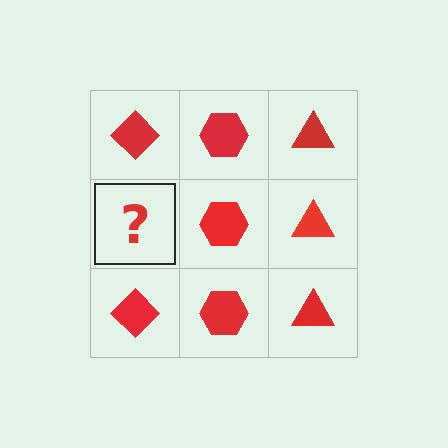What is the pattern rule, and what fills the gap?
The rule is that each column has a consistent shape. The gap should be filled with a red diamond.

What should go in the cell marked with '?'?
The missing cell should contain a red diamond.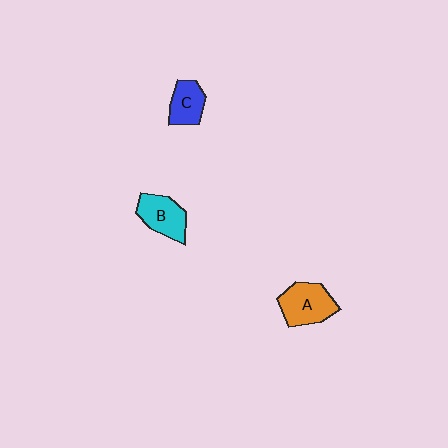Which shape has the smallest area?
Shape C (blue).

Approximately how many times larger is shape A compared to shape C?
Approximately 1.5 times.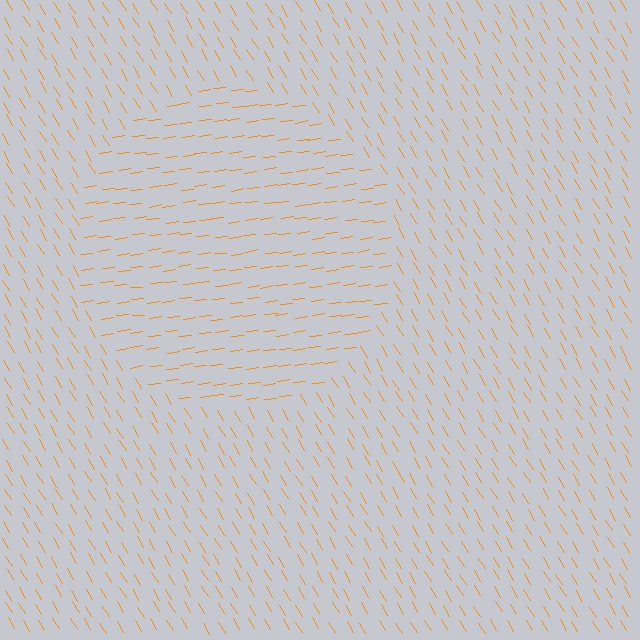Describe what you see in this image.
The image is filled with small orange line segments. A circle region in the image has lines oriented differently from the surrounding lines, creating a visible texture boundary.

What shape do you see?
I see a circle.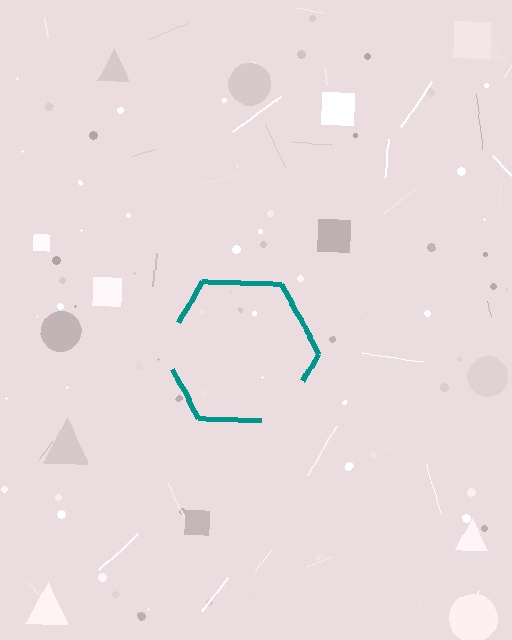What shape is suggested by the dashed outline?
The dashed outline suggests a hexagon.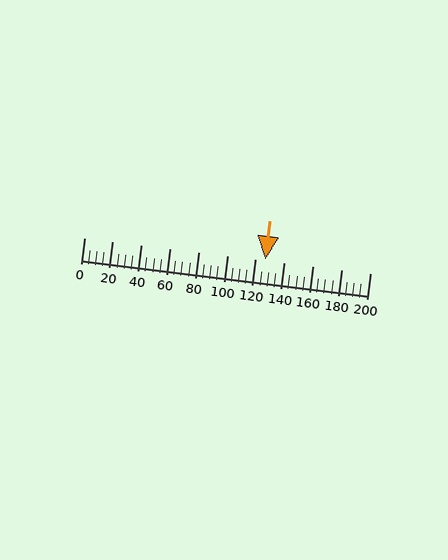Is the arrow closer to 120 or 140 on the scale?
The arrow is closer to 120.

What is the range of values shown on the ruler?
The ruler shows values from 0 to 200.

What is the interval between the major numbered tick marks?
The major tick marks are spaced 20 units apart.